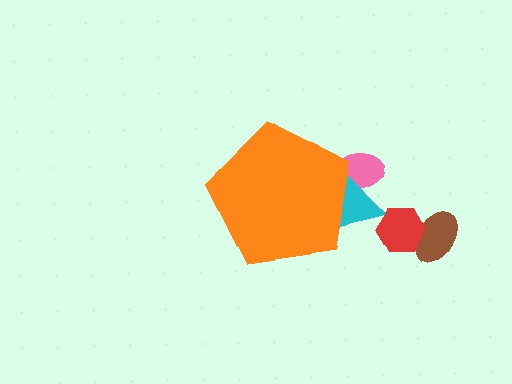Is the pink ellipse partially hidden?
Yes, the pink ellipse is partially hidden behind the orange pentagon.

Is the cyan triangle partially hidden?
Yes, the cyan triangle is partially hidden behind the orange pentagon.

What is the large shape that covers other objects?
An orange pentagon.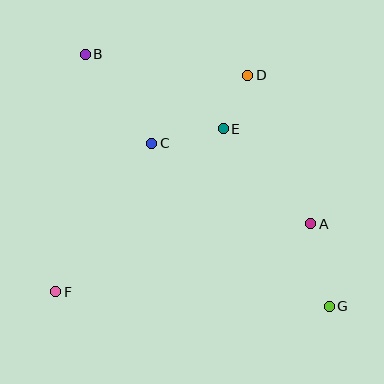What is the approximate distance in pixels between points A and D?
The distance between A and D is approximately 161 pixels.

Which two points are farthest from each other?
Points B and G are farthest from each other.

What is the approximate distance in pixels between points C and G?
The distance between C and G is approximately 241 pixels.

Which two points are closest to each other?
Points D and E are closest to each other.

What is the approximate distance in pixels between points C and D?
The distance between C and D is approximately 118 pixels.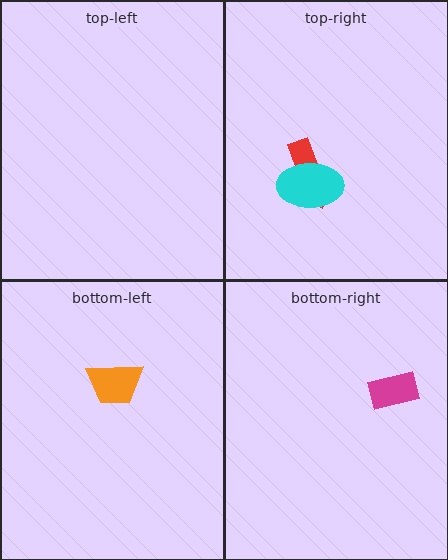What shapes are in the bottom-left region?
The orange trapezoid.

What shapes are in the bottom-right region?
The magenta rectangle.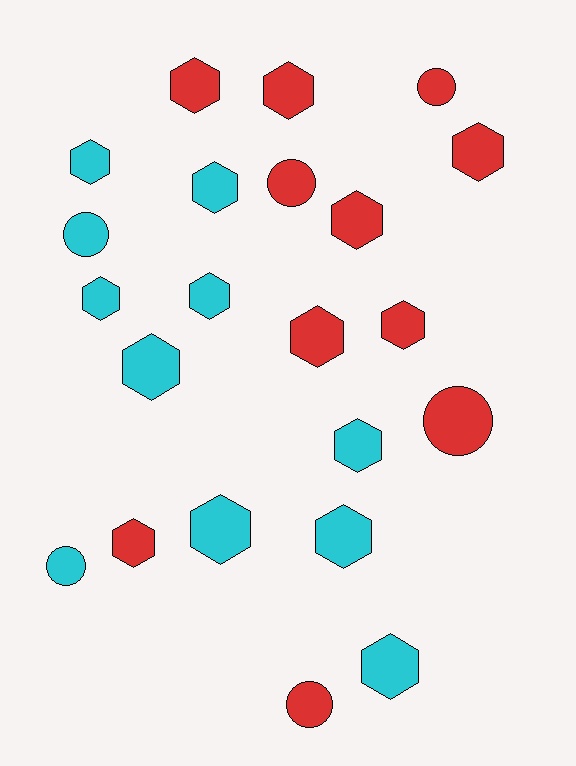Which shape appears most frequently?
Hexagon, with 16 objects.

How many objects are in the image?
There are 22 objects.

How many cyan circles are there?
There are 2 cyan circles.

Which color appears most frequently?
Red, with 11 objects.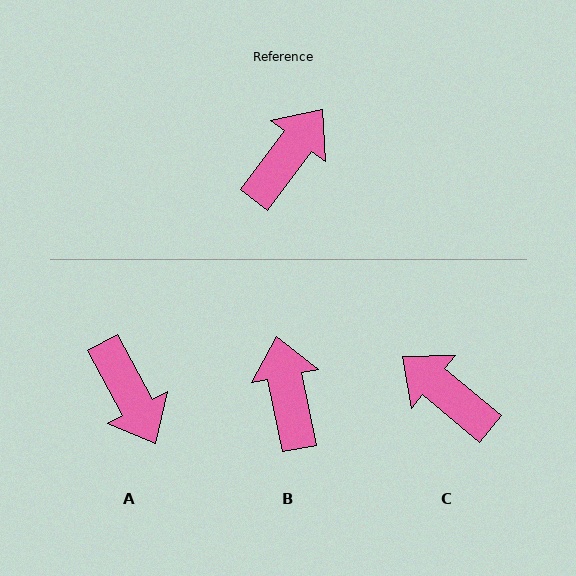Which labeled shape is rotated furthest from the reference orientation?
A, about 115 degrees away.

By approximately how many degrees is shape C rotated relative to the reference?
Approximately 87 degrees counter-clockwise.